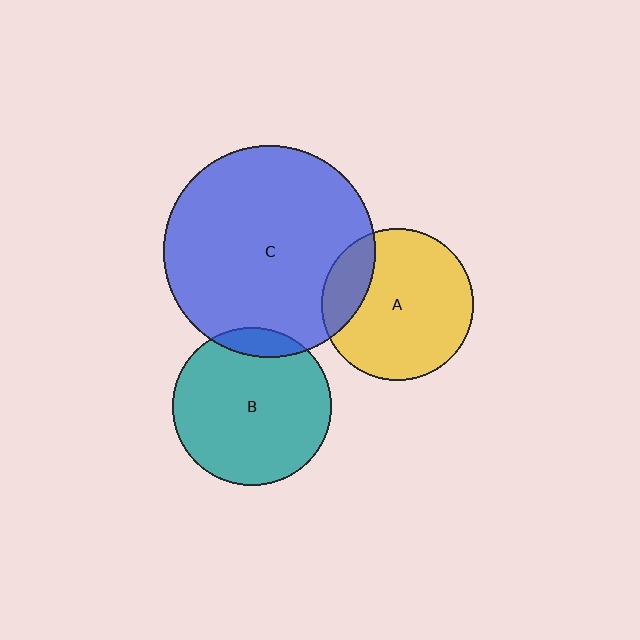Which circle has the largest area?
Circle C (blue).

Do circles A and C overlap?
Yes.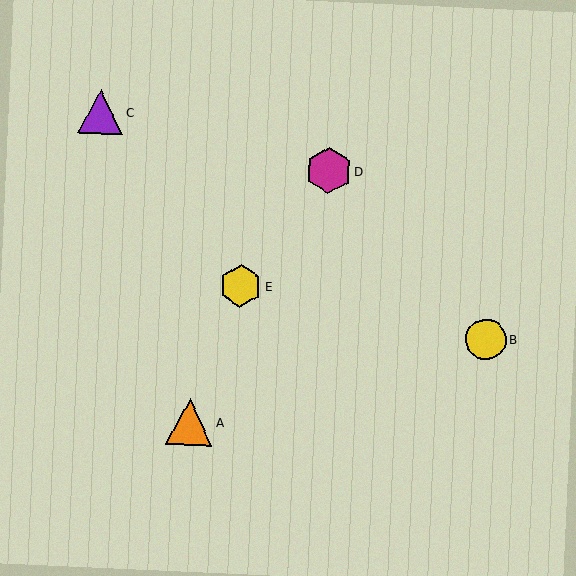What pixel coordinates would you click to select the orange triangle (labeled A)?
Click at (190, 422) to select the orange triangle A.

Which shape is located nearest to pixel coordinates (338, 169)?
The magenta hexagon (labeled D) at (329, 171) is nearest to that location.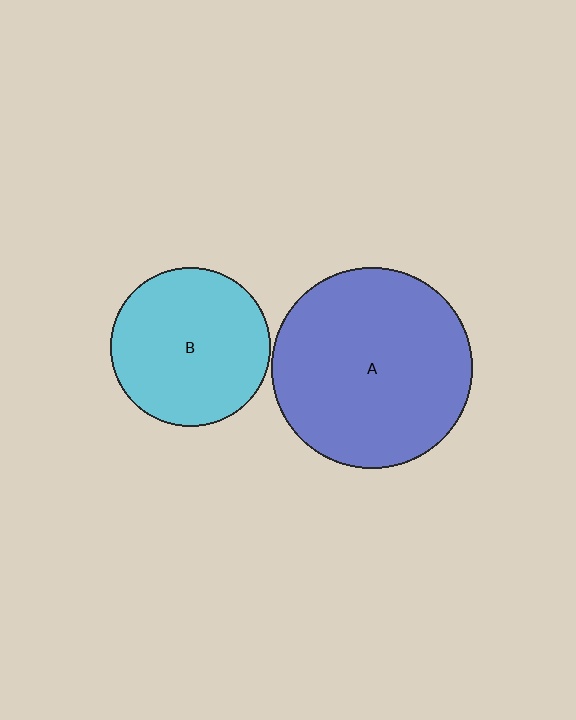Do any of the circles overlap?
No, none of the circles overlap.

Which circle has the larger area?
Circle A (blue).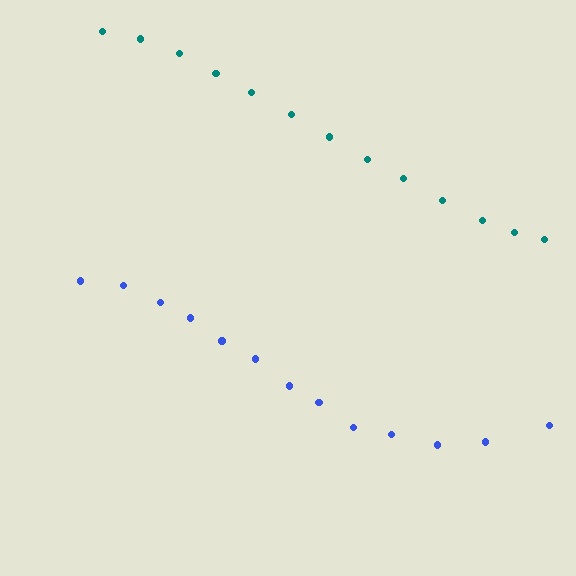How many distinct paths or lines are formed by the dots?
There are 2 distinct paths.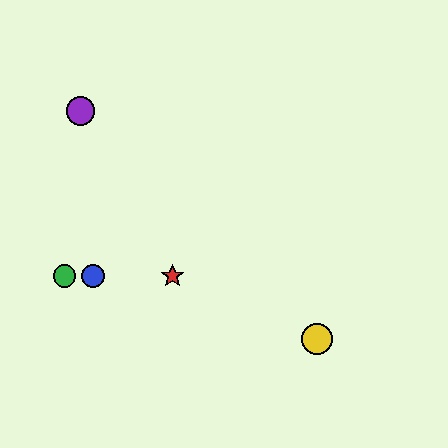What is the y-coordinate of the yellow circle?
The yellow circle is at y≈339.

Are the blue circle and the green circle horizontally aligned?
Yes, both are at y≈276.